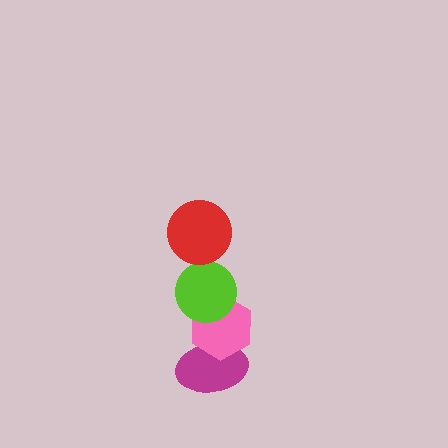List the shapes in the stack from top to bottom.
From top to bottom: the red circle, the lime circle, the pink hexagon, the magenta ellipse.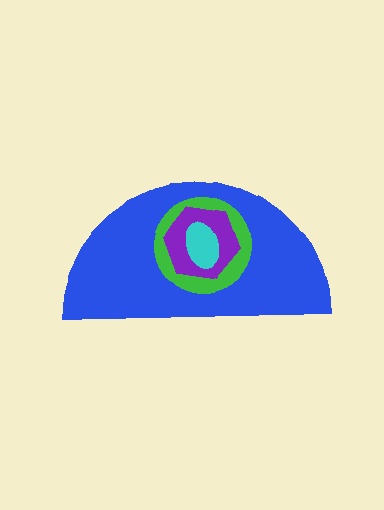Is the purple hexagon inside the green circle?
Yes.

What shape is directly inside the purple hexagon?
The cyan ellipse.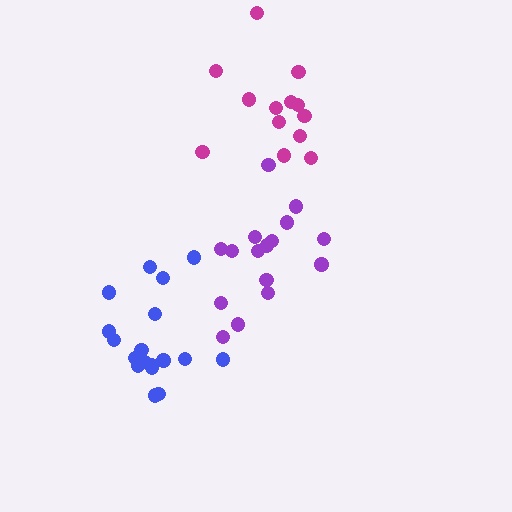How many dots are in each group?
Group 1: 18 dots, Group 2: 13 dots, Group 3: 16 dots (47 total).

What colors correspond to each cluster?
The clusters are colored: blue, magenta, purple.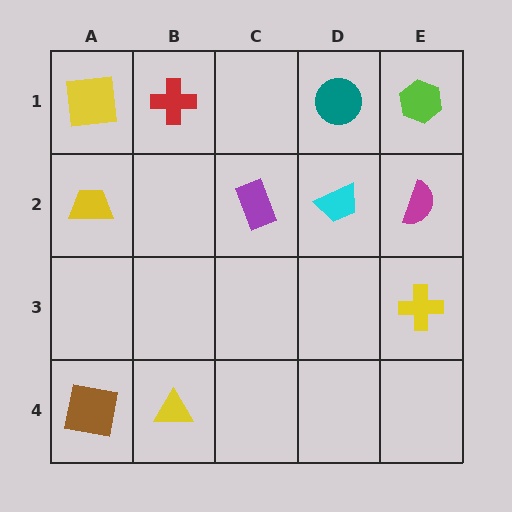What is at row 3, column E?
A yellow cross.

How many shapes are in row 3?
1 shape.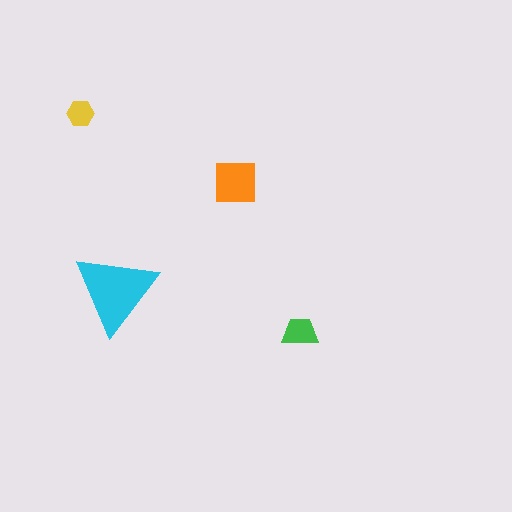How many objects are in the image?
There are 4 objects in the image.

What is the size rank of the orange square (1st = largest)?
2nd.